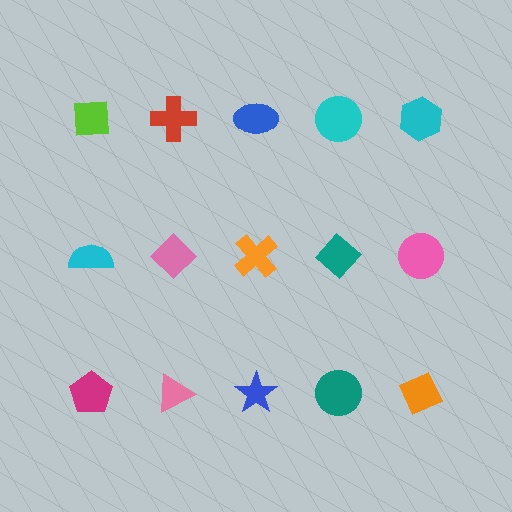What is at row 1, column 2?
A red cross.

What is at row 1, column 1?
A lime square.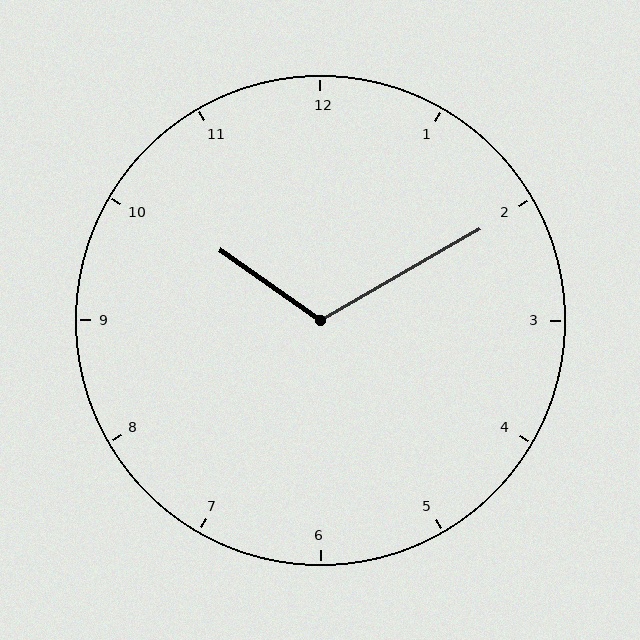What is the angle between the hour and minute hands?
Approximately 115 degrees.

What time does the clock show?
10:10.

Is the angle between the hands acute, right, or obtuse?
It is obtuse.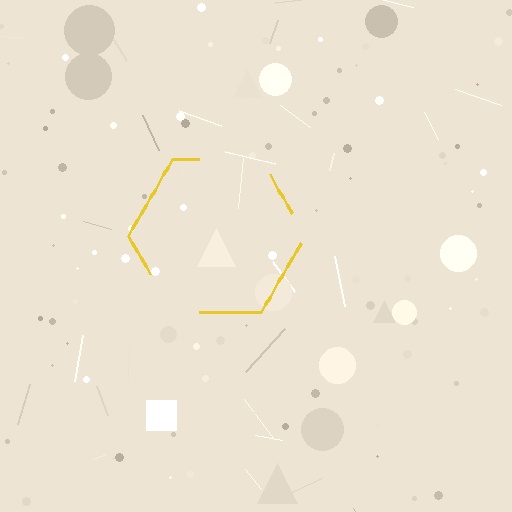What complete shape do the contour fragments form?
The contour fragments form a hexagon.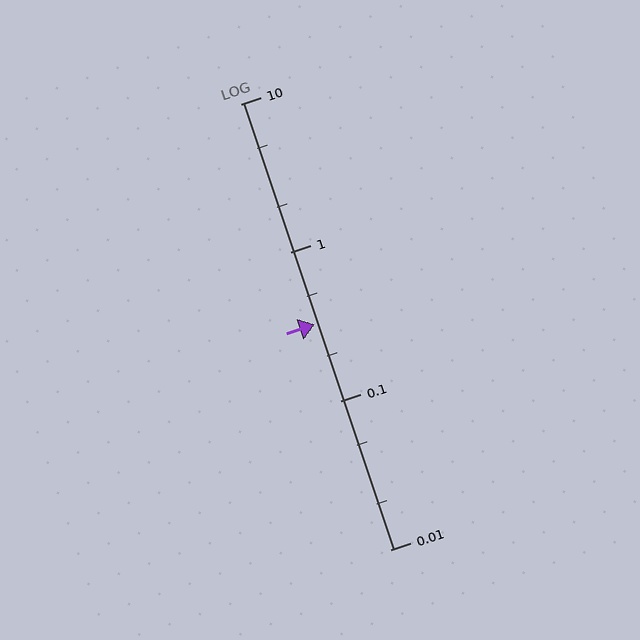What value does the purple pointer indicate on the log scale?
The pointer indicates approximately 0.33.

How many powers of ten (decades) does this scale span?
The scale spans 3 decades, from 0.01 to 10.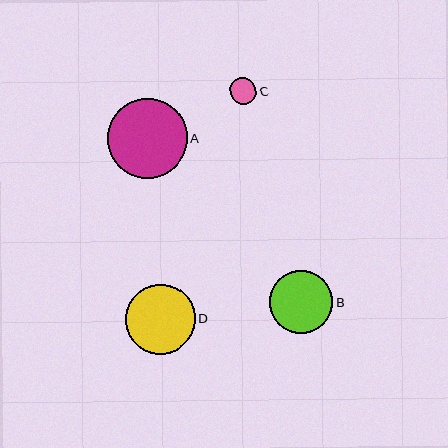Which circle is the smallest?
Circle C is the smallest with a size of approximately 26 pixels.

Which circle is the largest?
Circle A is the largest with a size of approximately 80 pixels.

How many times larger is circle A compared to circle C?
Circle A is approximately 3.0 times the size of circle C.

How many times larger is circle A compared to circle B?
Circle A is approximately 1.3 times the size of circle B.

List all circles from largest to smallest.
From largest to smallest: A, D, B, C.